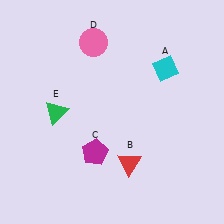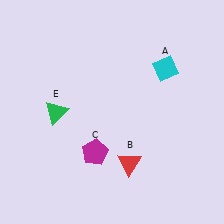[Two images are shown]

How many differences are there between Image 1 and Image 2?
There is 1 difference between the two images.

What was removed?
The pink circle (D) was removed in Image 2.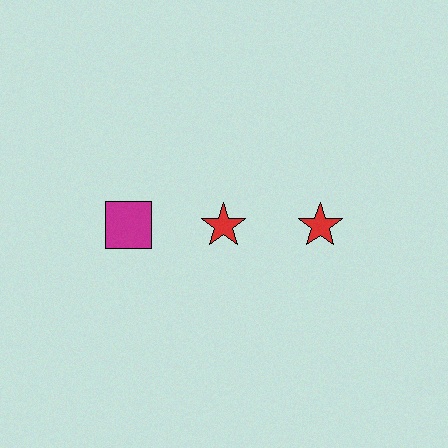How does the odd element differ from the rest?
It differs in both color (magenta instead of red) and shape (square instead of star).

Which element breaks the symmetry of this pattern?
The magenta square in the top row, leftmost column breaks the symmetry. All other shapes are red stars.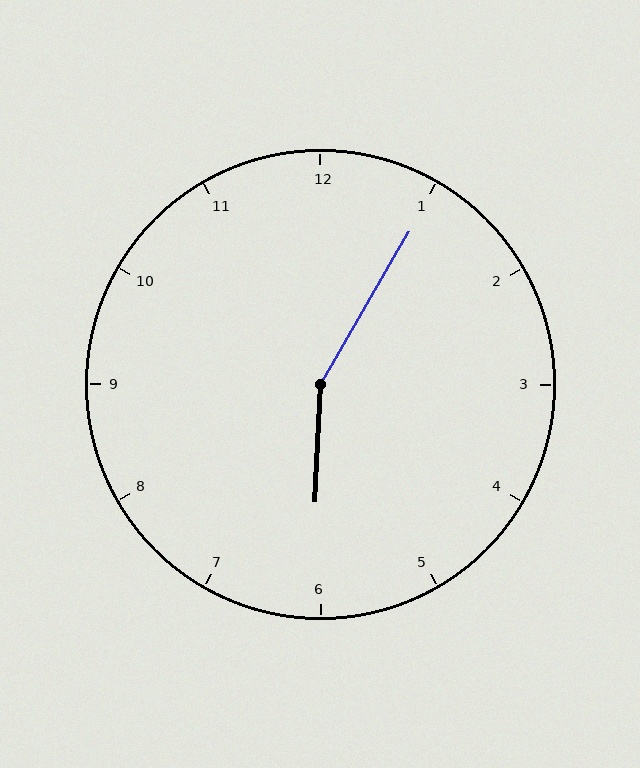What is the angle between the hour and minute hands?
Approximately 152 degrees.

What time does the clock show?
6:05.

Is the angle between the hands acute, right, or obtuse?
It is obtuse.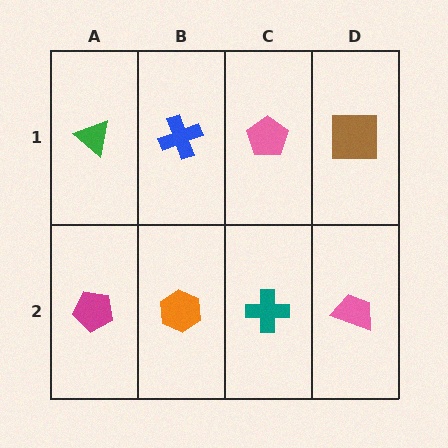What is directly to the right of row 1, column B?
A pink pentagon.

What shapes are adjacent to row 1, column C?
A teal cross (row 2, column C), a blue cross (row 1, column B), a brown square (row 1, column D).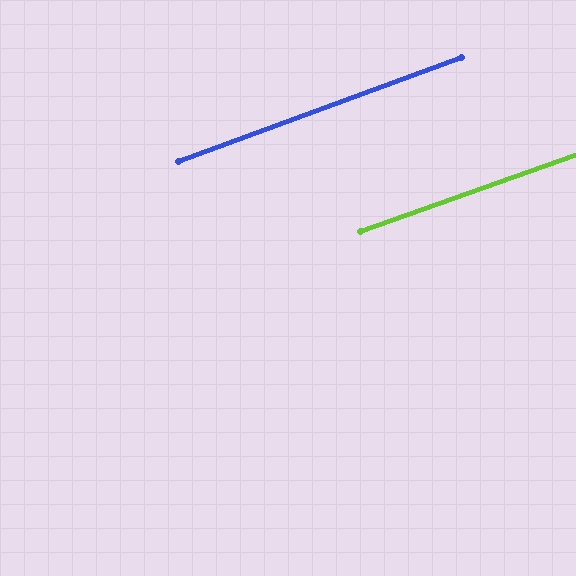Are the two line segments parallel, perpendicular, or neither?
Parallel — their directions differ by only 0.8°.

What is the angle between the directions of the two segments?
Approximately 1 degree.